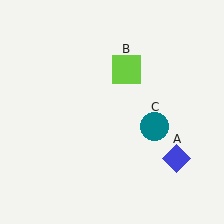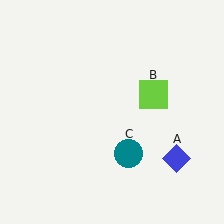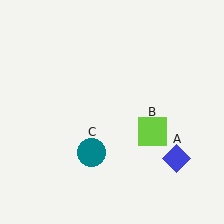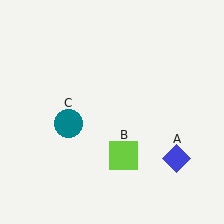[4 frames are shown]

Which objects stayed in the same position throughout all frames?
Blue diamond (object A) remained stationary.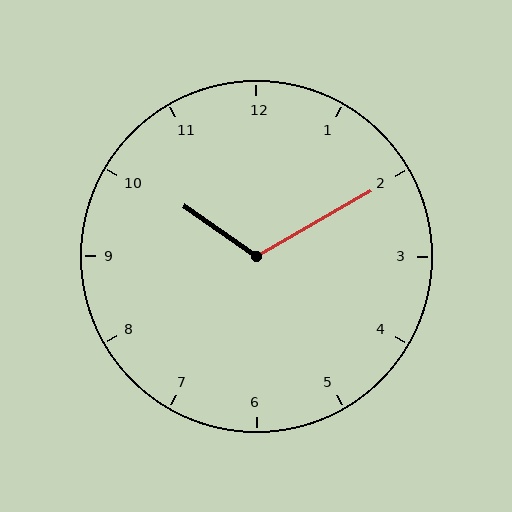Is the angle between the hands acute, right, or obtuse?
It is obtuse.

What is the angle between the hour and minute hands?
Approximately 115 degrees.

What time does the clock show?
10:10.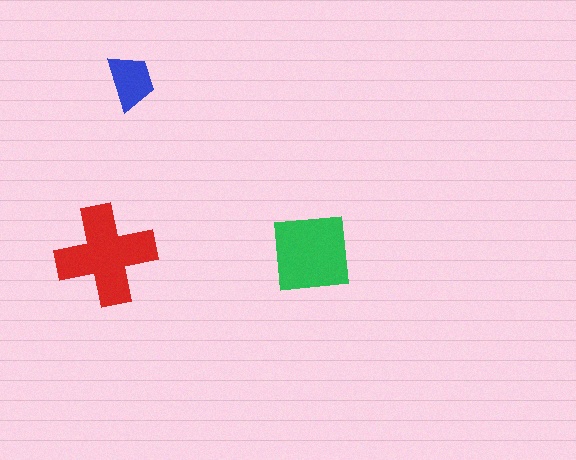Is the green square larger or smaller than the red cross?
Smaller.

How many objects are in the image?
There are 3 objects in the image.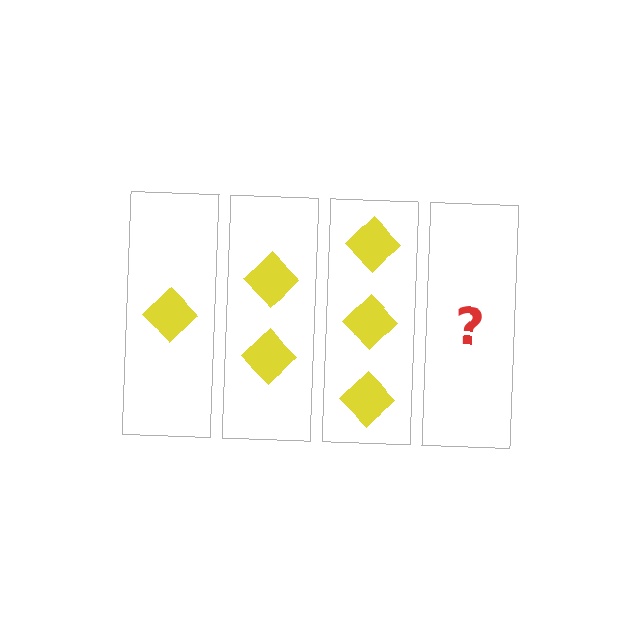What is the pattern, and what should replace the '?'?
The pattern is that each step adds one more diamond. The '?' should be 4 diamonds.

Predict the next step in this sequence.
The next step is 4 diamonds.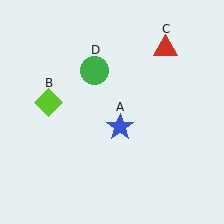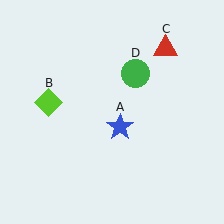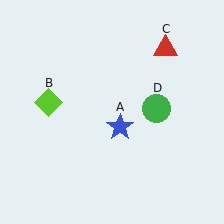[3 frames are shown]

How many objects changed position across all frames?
1 object changed position: green circle (object D).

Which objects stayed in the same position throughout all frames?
Blue star (object A) and lime diamond (object B) and red triangle (object C) remained stationary.